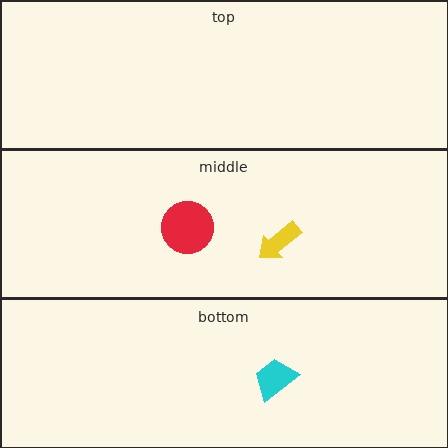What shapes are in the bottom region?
The cyan trapezoid.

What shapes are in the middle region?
The yellow arrow, the red circle.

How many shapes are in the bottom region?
1.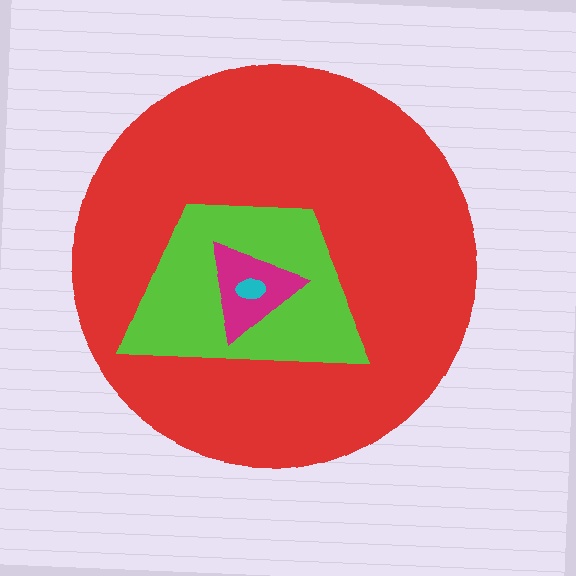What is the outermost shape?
The red circle.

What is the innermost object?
The cyan ellipse.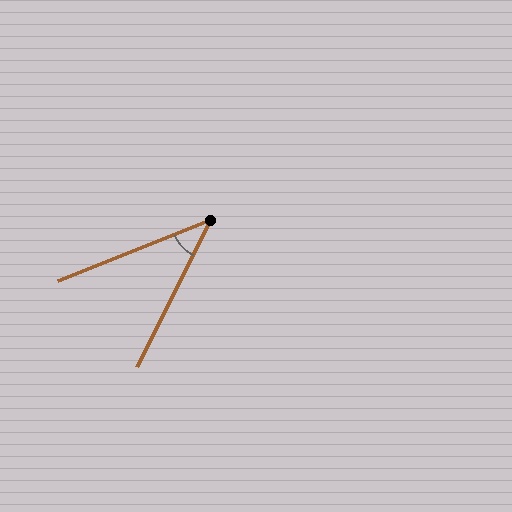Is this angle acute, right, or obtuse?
It is acute.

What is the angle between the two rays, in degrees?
Approximately 42 degrees.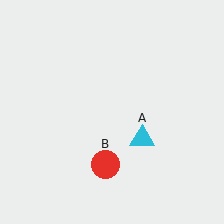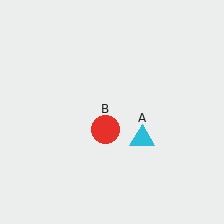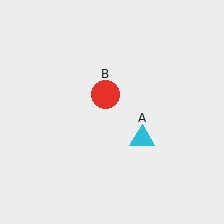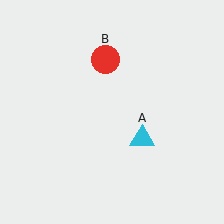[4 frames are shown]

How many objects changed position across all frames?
1 object changed position: red circle (object B).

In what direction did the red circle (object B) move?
The red circle (object B) moved up.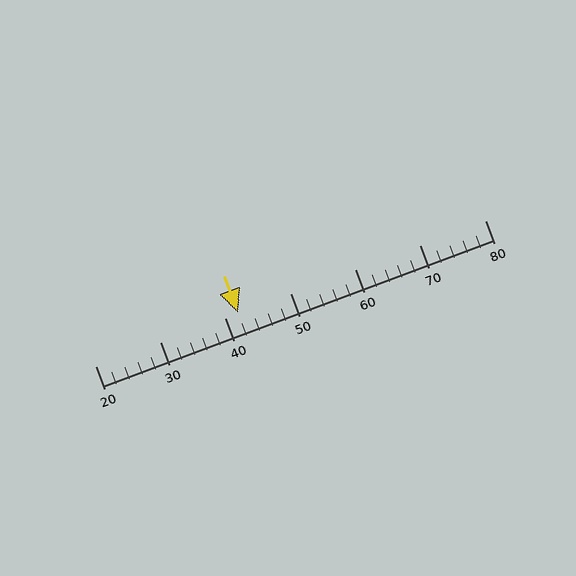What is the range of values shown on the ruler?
The ruler shows values from 20 to 80.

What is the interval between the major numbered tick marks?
The major tick marks are spaced 10 units apart.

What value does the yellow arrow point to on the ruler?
The yellow arrow points to approximately 42.